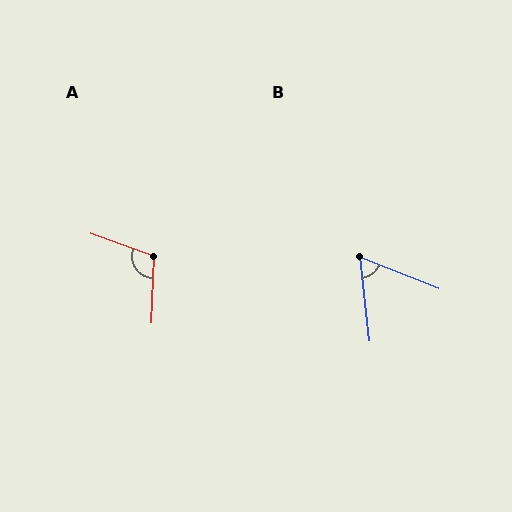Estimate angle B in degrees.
Approximately 62 degrees.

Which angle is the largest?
A, at approximately 107 degrees.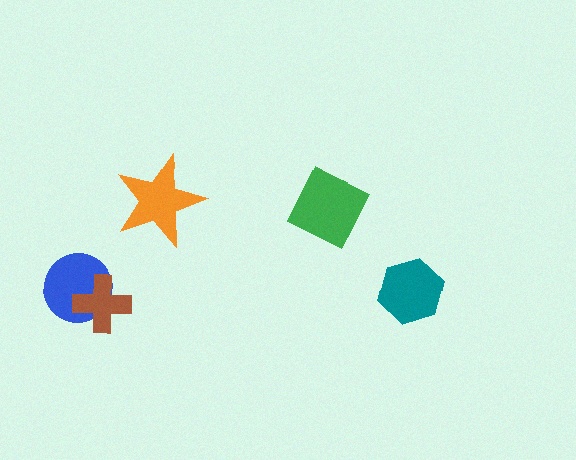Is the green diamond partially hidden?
No, no other shape covers it.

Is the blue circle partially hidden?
Yes, it is partially covered by another shape.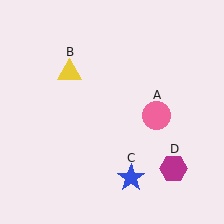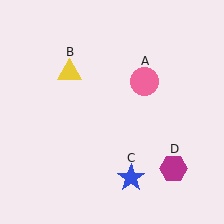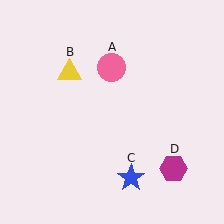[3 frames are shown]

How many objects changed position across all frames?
1 object changed position: pink circle (object A).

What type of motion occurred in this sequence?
The pink circle (object A) rotated counterclockwise around the center of the scene.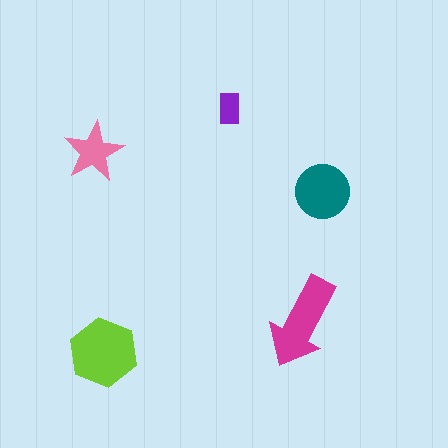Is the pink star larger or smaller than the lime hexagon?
Smaller.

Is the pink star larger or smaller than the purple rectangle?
Larger.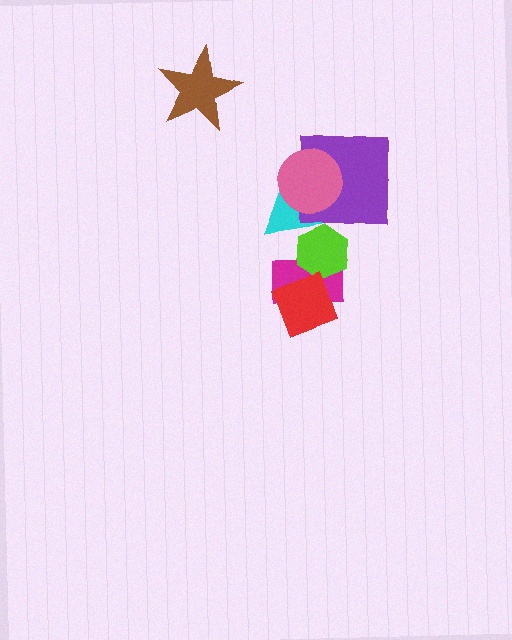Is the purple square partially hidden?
Yes, it is partially covered by another shape.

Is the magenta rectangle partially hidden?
Yes, it is partially covered by another shape.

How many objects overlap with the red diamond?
2 objects overlap with the red diamond.